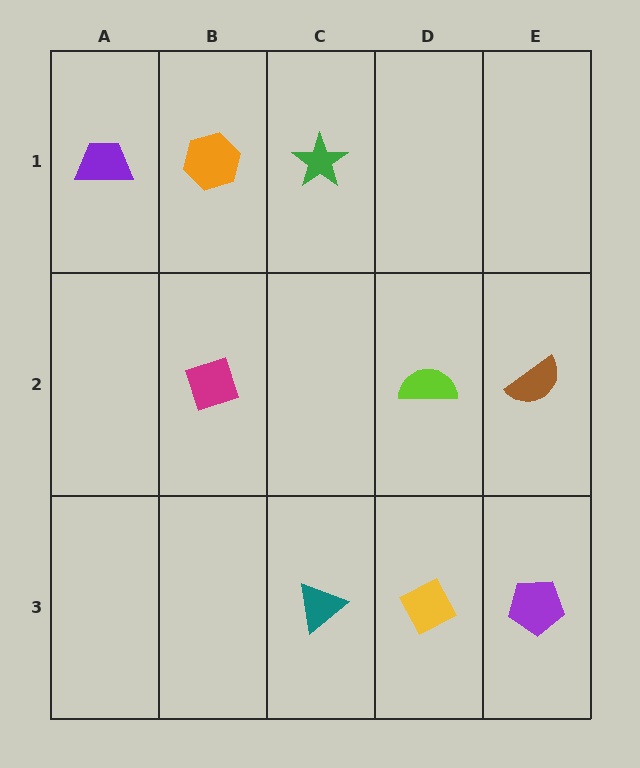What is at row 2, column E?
A brown semicircle.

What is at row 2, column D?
A lime semicircle.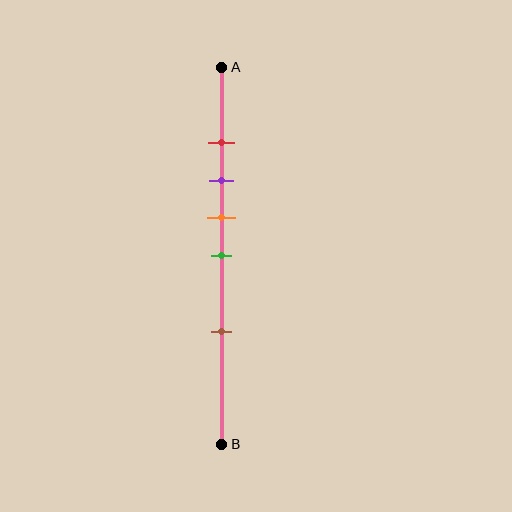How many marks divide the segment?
There are 5 marks dividing the segment.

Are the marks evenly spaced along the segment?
No, the marks are not evenly spaced.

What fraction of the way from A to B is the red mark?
The red mark is approximately 20% (0.2) of the way from A to B.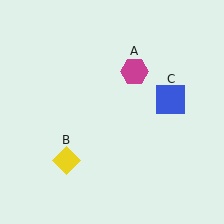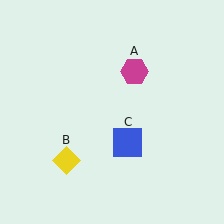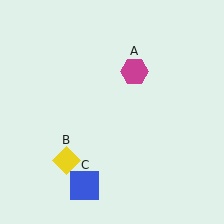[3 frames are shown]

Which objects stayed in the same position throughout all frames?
Magenta hexagon (object A) and yellow diamond (object B) remained stationary.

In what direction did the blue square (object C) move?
The blue square (object C) moved down and to the left.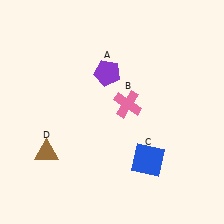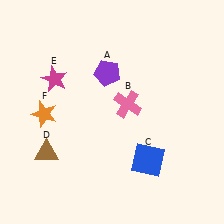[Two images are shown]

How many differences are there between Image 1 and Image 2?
There are 2 differences between the two images.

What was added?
A magenta star (E), an orange star (F) were added in Image 2.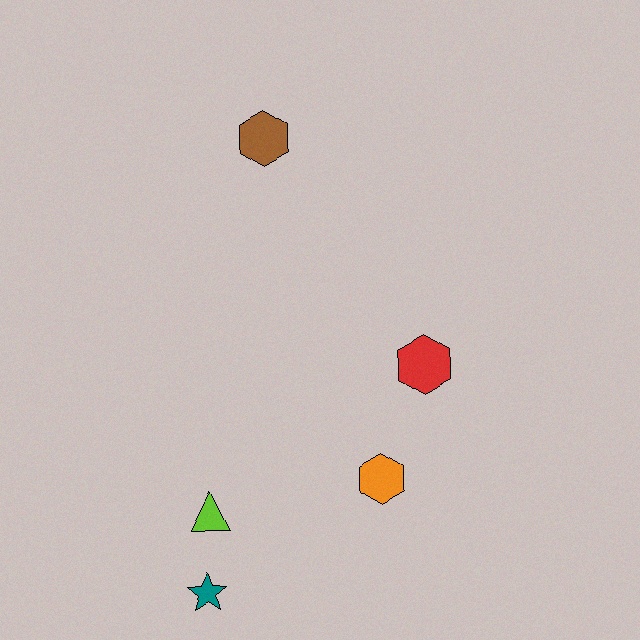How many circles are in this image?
There are no circles.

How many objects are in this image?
There are 5 objects.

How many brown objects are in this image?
There is 1 brown object.